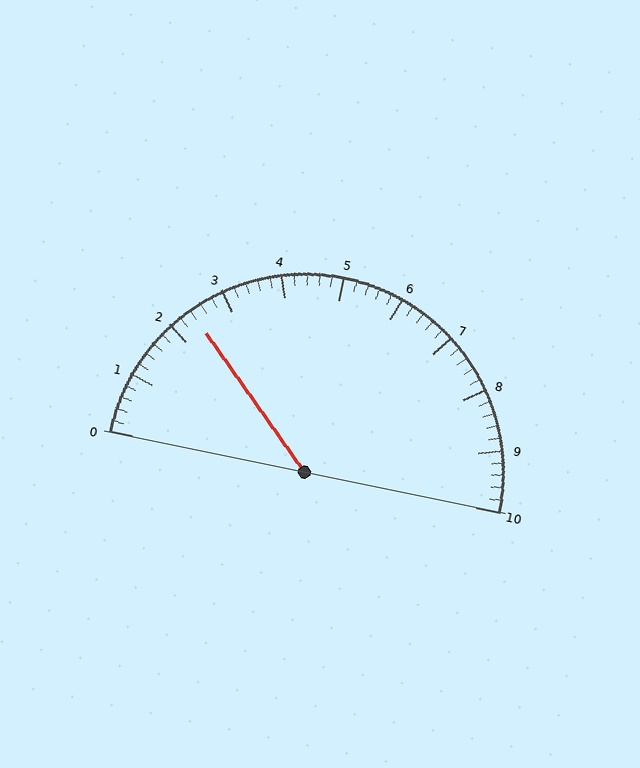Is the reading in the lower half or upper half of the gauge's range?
The reading is in the lower half of the range (0 to 10).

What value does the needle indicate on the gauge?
The needle indicates approximately 2.4.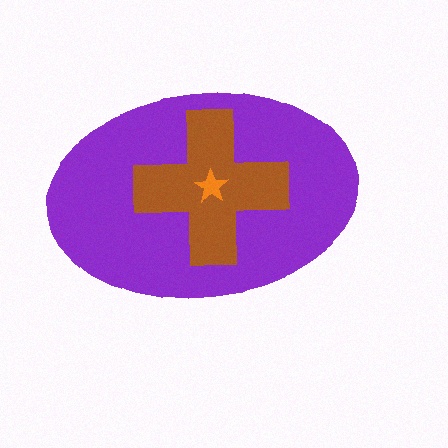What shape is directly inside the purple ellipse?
The brown cross.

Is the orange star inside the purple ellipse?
Yes.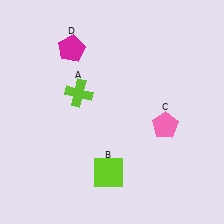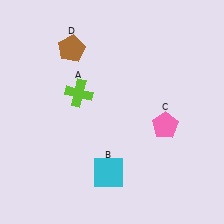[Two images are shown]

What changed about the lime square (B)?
In Image 1, B is lime. In Image 2, it changed to cyan.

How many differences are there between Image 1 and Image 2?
There are 2 differences between the two images.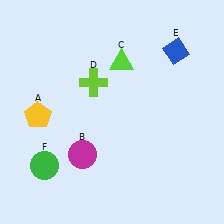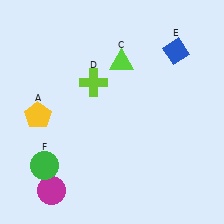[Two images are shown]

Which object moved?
The magenta circle (B) moved down.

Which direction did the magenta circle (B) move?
The magenta circle (B) moved down.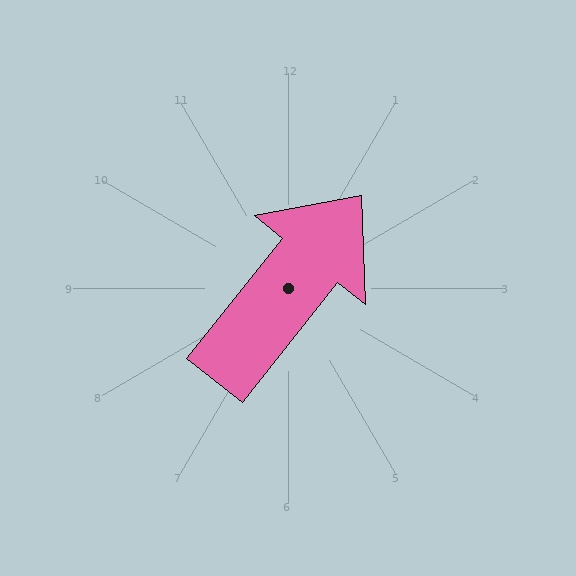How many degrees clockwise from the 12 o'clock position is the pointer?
Approximately 39 degrees.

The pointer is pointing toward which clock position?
Roughly 1 o'clock.